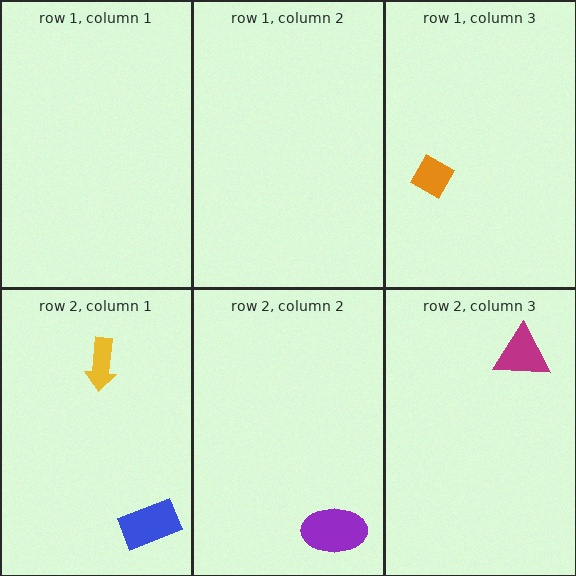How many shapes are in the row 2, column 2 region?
1.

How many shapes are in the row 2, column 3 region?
1.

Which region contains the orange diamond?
The row 1, column 3 region.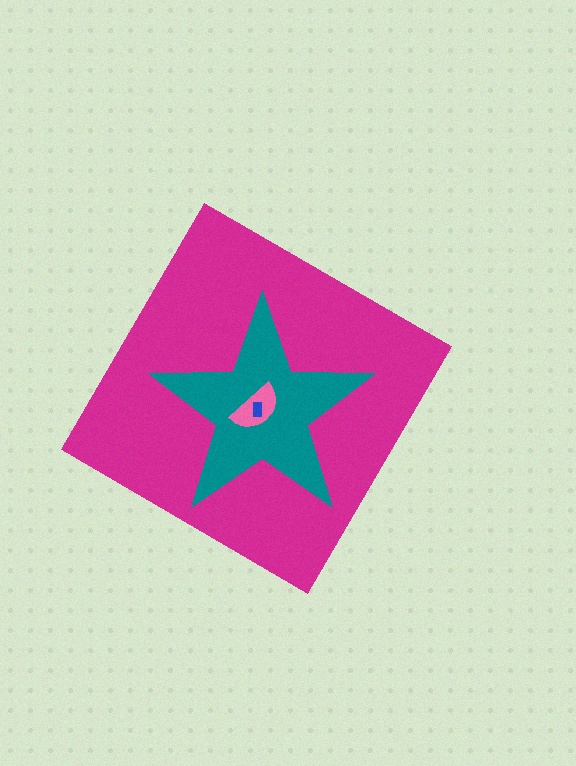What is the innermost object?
The blue rectangle.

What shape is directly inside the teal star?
The pink semicircle.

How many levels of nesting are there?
4.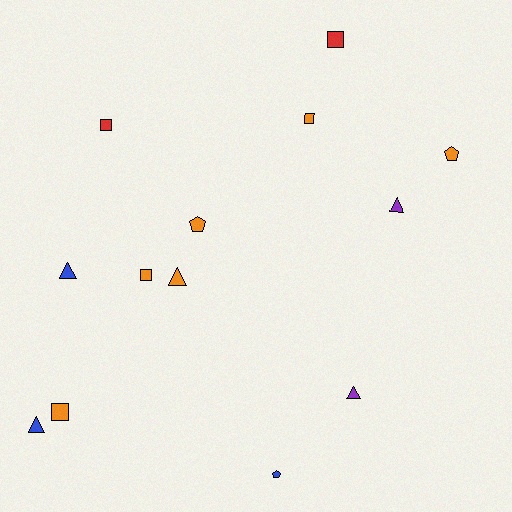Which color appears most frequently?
Orange, with 6 objects.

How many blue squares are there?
There are no blue squares.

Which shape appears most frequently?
Square, with 5 objects.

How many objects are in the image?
There are 13 objects.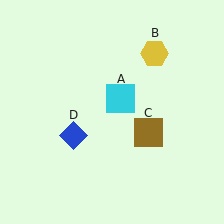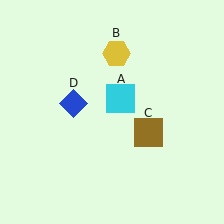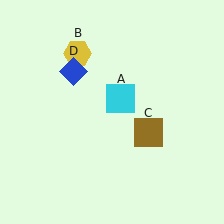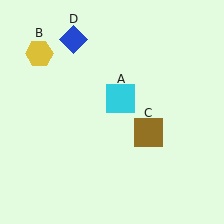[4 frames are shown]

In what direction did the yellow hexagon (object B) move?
The yellow hexagon (object B) moved left.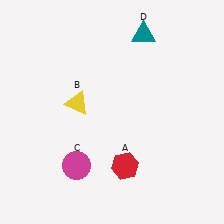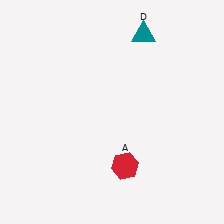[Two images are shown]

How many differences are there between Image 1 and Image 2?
There are 2 differences between the two images.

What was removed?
The yellow triangle (B), the magenta circle (C) were removed in Image 2.